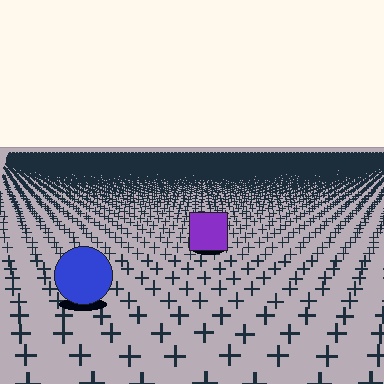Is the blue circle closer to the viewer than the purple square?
Yes. The blue circle is closer — you can tell from the texture gradient: the ground texture is coarser near it.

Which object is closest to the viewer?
The blue circle is closest. The texture marks near it are larger and more spread out.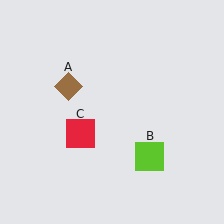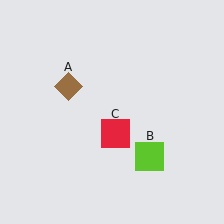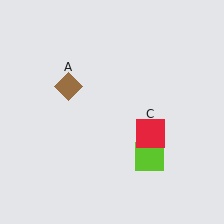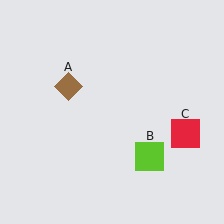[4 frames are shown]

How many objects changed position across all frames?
1 object changed position: red square (object C).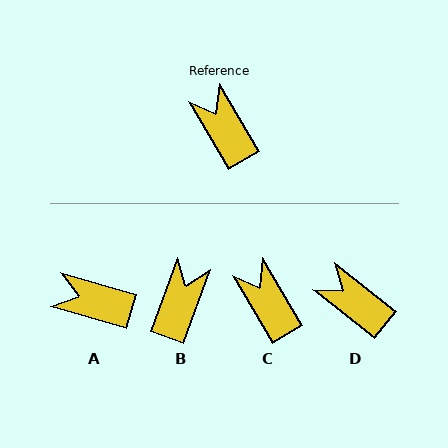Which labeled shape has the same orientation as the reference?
C.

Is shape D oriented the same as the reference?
No, it is off by about 21 degrees.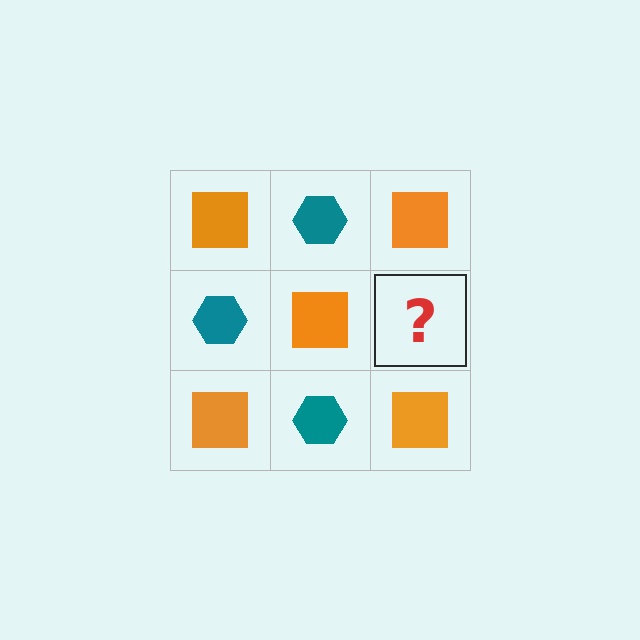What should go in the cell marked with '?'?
The missing cell should contain a teal hexagon.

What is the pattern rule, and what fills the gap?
The rule is that it alternates orange square and teal hexagon in a checkerboard pattern. The gap should be filled with a teal hexagon.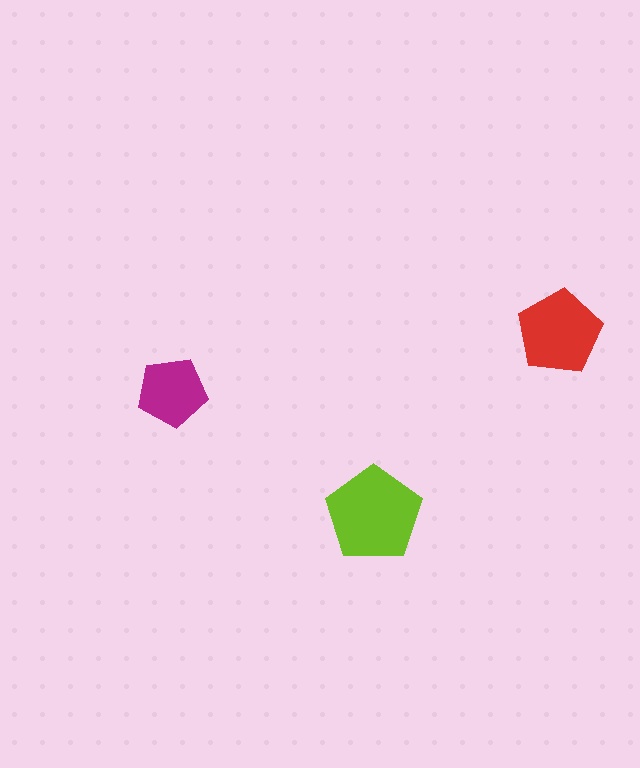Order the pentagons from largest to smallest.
the lime one, the red one, the magenta one.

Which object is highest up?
The red pentagon is topmost.